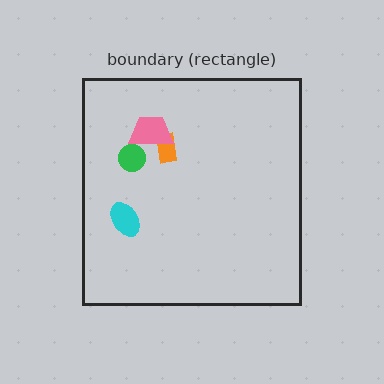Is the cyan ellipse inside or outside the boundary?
Inside.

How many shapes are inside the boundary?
4 inside, 0 outside.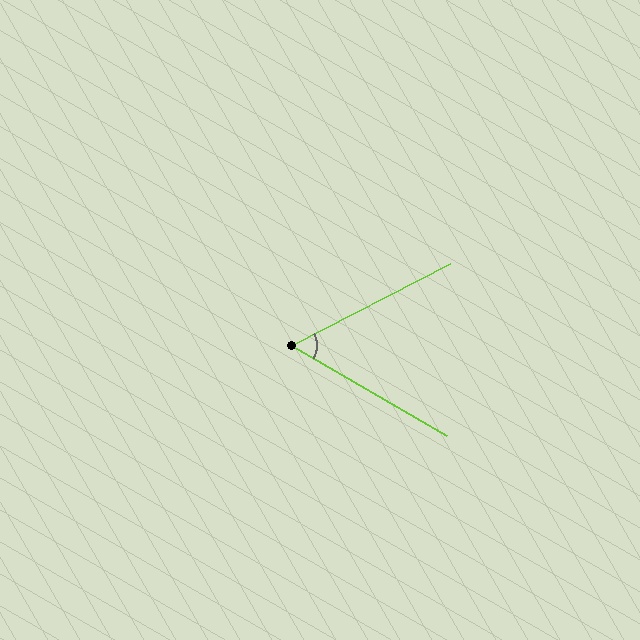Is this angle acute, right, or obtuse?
It is acute.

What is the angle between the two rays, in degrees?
Approximately 57 degrees.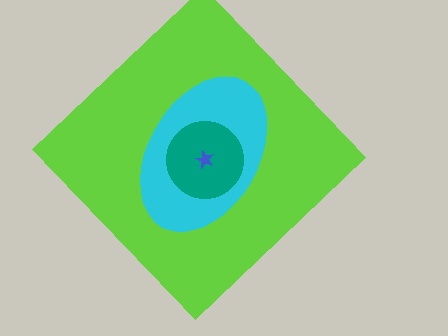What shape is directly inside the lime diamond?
The cyan ellipse.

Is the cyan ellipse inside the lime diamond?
Yes.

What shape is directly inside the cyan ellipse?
The teal circle.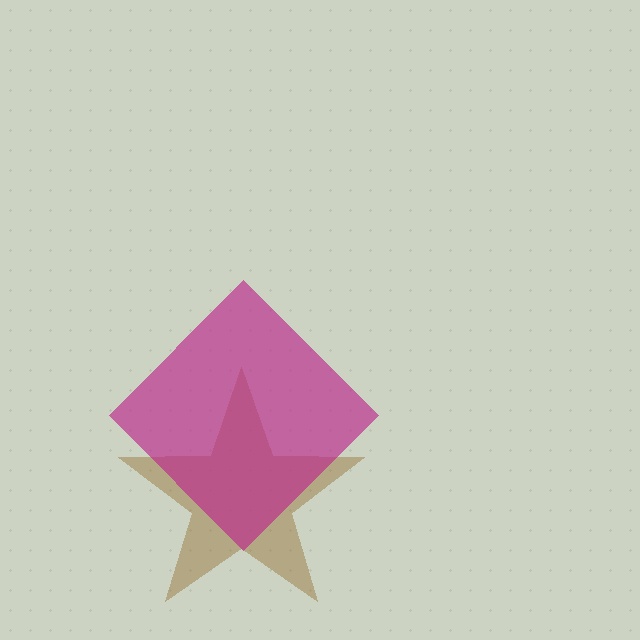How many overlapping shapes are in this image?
There are 2 overlapping shapes in the image.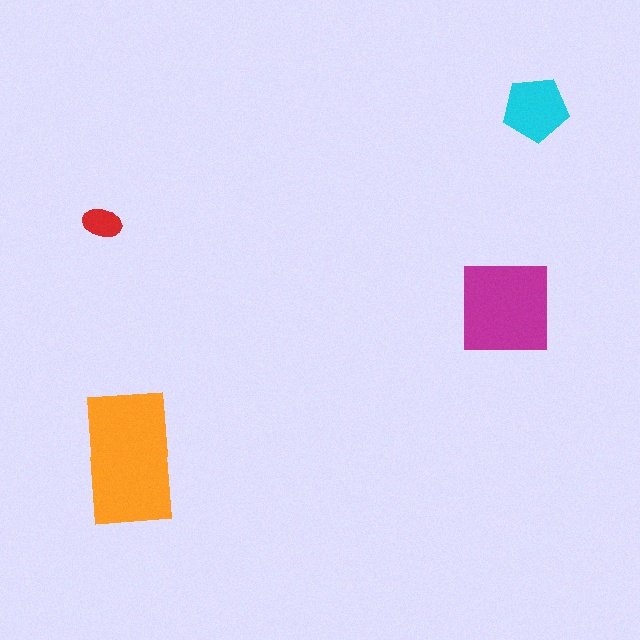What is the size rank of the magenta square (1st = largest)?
2nd.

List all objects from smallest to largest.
The red ellipse, the cyan pentagon, the magenta square, the orange rectangle.